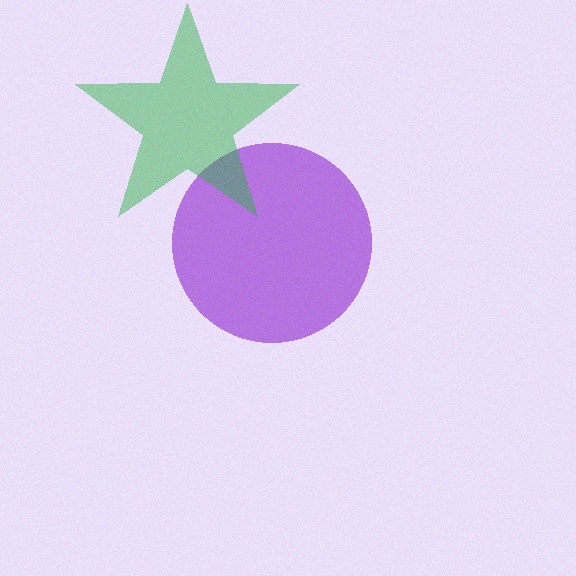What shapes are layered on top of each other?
The layered shapes are: a purple circle, a green star.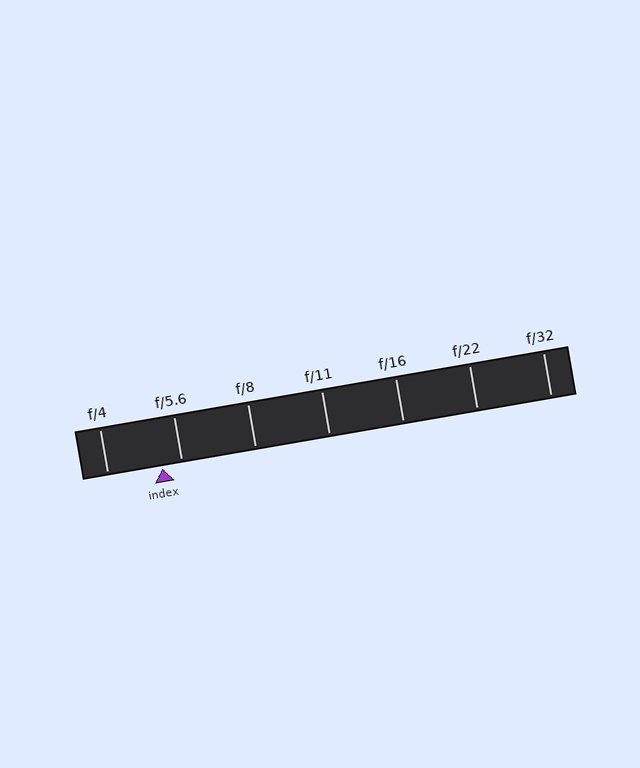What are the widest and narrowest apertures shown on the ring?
The widest aperture shown is f/4 and the narrowest is f/32.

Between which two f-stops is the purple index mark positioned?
The index mark is between f/4 and f/5.6.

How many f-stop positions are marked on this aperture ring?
There are 7 f-stop positions marked.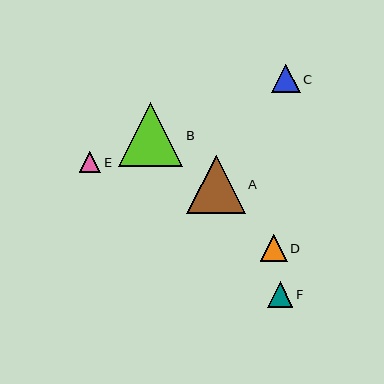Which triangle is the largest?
Triangle B is the largest with a size of approximately 64 pixels.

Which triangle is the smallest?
Triangle E is the smallest with a size of approximately 21 pixels.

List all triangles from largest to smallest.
From largest to smallest: B, A, C, D, F, E.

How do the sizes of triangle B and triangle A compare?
Triangle B and triangle A are approximately the same size.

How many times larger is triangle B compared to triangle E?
Triangle B is approximately 3.0 times the size of triangle E.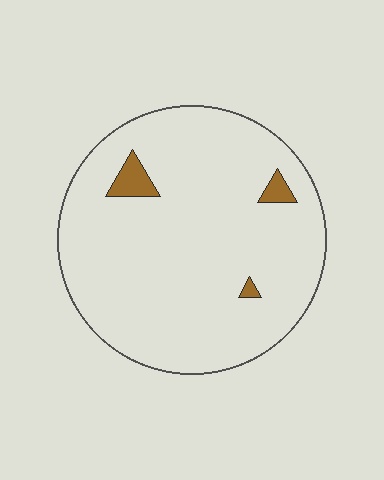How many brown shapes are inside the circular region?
3.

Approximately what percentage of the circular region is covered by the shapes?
Approximately 5%.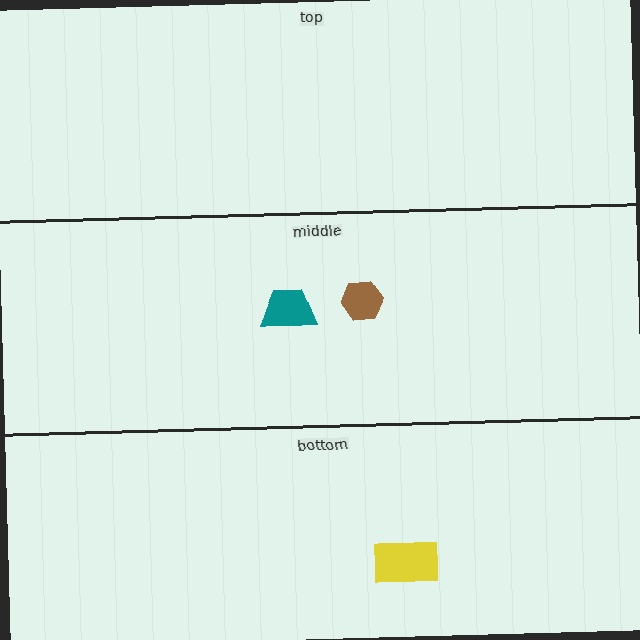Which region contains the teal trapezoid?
The middle region.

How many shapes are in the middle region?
2.